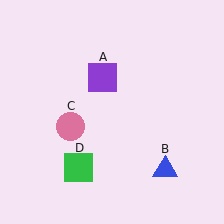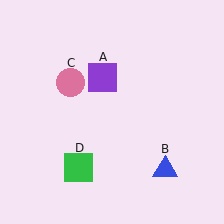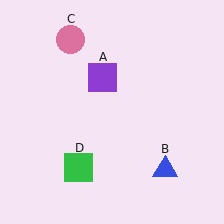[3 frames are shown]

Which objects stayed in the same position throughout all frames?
Purple square (object A) and blue triangle (object B) and green square (object D) remained stationary.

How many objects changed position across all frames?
1 object changed position: pink circle (object C).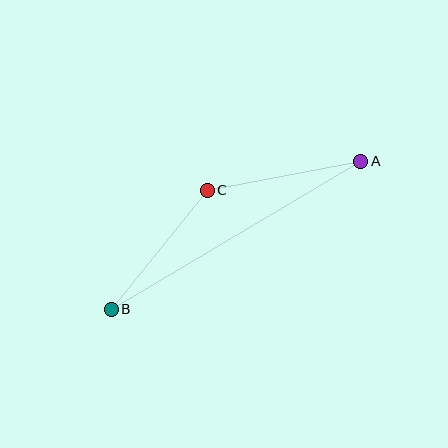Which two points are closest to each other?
Points B and C are closest to each other.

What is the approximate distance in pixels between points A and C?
The distance between A and C is approximately 156 pixels.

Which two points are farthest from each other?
Points A and B are farthest from each other.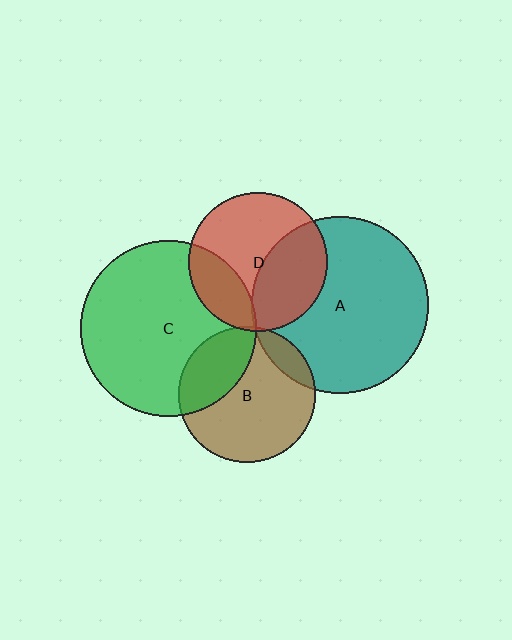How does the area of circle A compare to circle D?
Approximately 1.6 times.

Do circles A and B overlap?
Yes.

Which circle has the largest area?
Circle A (teal).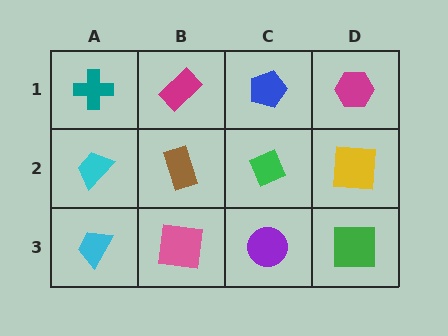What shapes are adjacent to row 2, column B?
A magenta rectangle (row 1, column B), a pink square (row 3, column B), a cyan trapezoid (row 2, column A), a green diamond (row 2, column C).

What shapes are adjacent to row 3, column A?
A cyan trapezoid (row 2, column A), a pink square (row 3, column B).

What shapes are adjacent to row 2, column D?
A magenta hexagon (row 1, column D), a green square (row 3, column D), a green diamond (row 2, column C).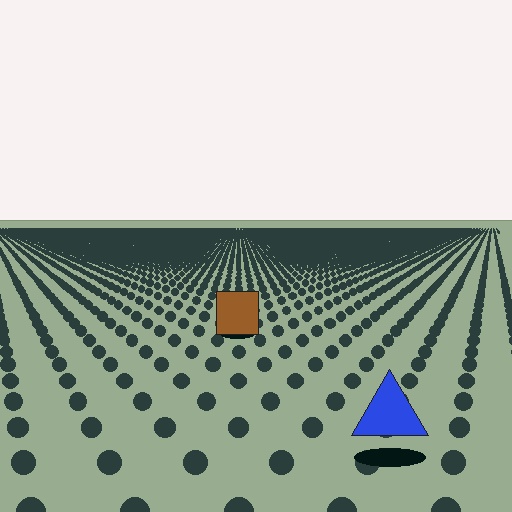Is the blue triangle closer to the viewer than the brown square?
Yes. The blue triangle is closer — you can tell from the texture gradient: the ground texture is coarser near it.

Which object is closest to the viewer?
The blue triangle is closest. The texture marks near it are larger and more spread out.